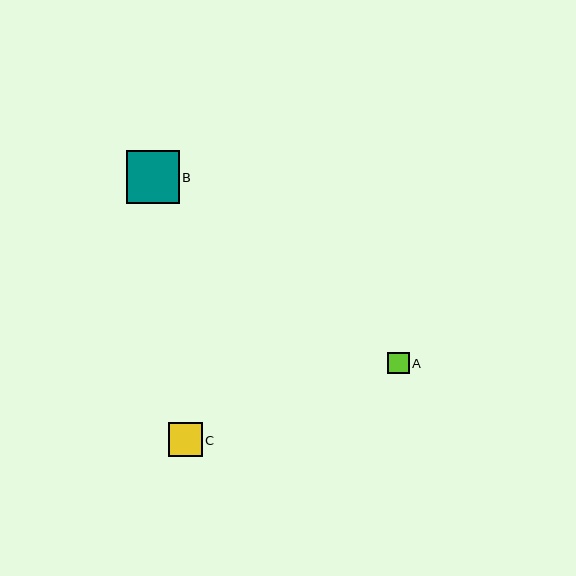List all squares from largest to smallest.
From largest to smallest: B, C, A.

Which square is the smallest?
Square A is the smallest with a size of approximately 22 pixels.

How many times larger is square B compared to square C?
Square B is approximately 1.6 times the size of square C.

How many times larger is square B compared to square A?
Square B is approximately 2.5 times the size of square A.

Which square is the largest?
Square B is the largest with a size of approximately 53 pixels.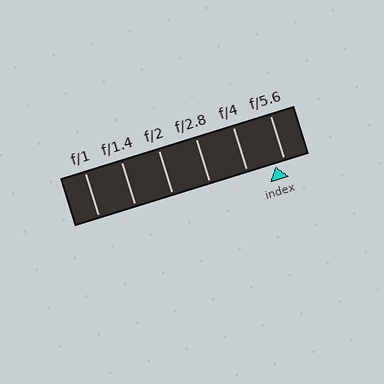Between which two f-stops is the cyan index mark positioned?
The index mark is between f/4 and f/5.6.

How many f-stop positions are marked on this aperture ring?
There are 6 f-stop positions marked.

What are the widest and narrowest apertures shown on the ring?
The widest aperture shown is f/1 and the narrowest is f/5.6.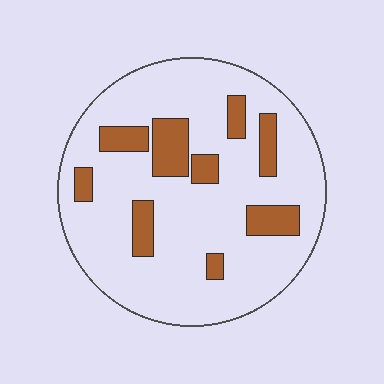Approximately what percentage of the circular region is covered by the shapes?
Approximately 20%.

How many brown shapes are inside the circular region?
9.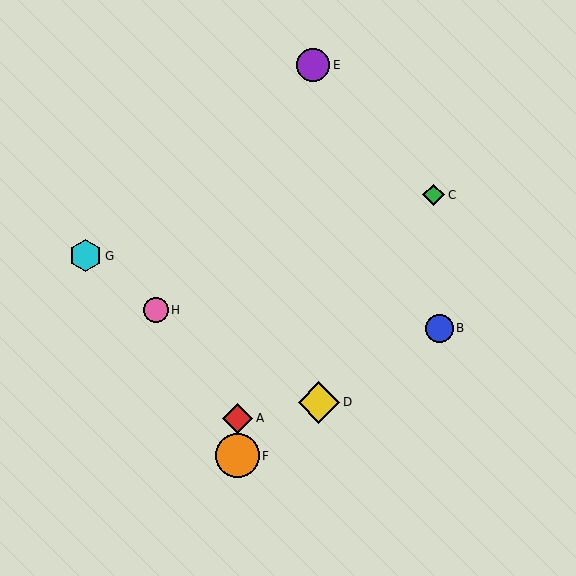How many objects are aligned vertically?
2 objects (A, F) are aligned vertically.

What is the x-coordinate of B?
Object B is at x≈439.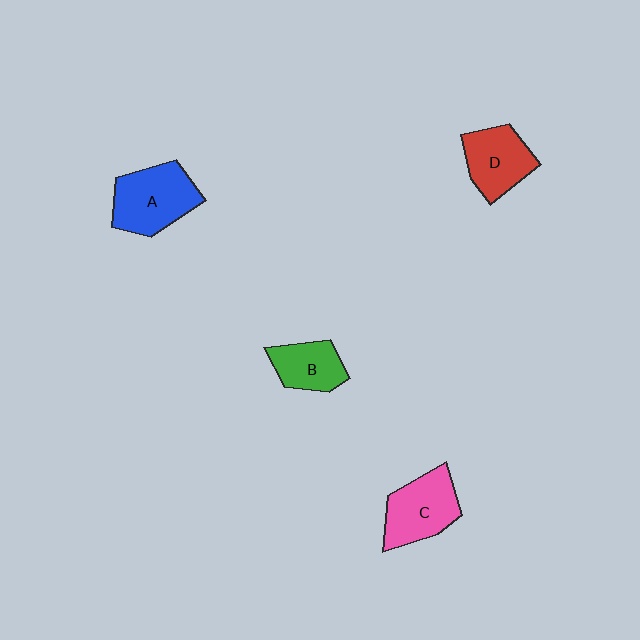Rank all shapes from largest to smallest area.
From largest to smallest: A (blue), C (pink), D (red), B (green).